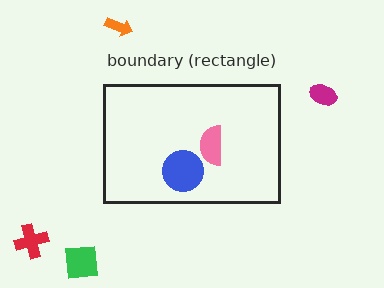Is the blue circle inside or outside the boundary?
Inside.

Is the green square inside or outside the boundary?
Outside.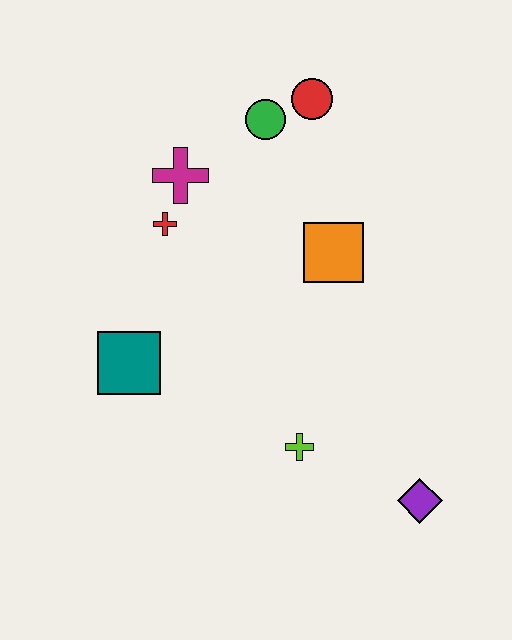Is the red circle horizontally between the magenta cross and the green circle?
No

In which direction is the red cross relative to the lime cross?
The red cross is above the lime cross.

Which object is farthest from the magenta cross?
The purple diamond is farthest from the magenta cross.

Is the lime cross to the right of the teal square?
Yes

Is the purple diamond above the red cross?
No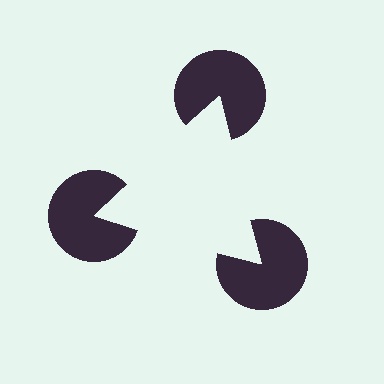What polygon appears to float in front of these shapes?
An illusory triangle — its edges are inferred from the aligned wedge cuts in the pac-man discs, not physically drawn.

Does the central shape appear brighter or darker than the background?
It typically appears slightly brighter than the background, even though no actual brightness change is drawn.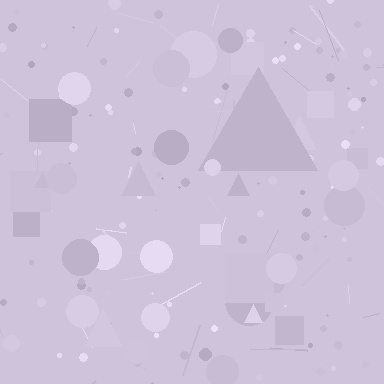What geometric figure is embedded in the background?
A triangle is embedded in the background.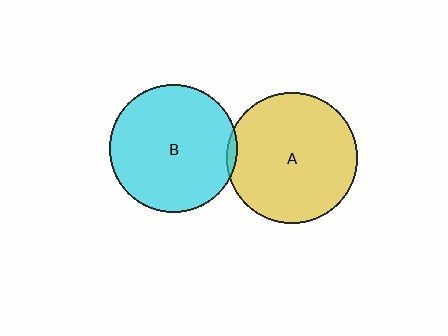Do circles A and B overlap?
Yes.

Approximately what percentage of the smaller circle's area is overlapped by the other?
Approximately 5%.